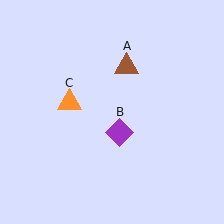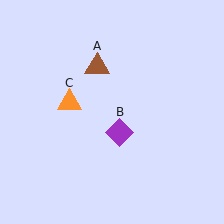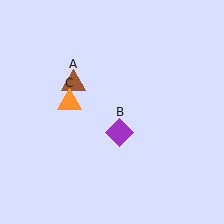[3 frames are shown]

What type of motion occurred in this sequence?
The brown triangle (object A) rotated counterclockwise around the center of the scene.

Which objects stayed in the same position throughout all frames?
Purple diamond (object B) and orange triangle (object C) remained stationary.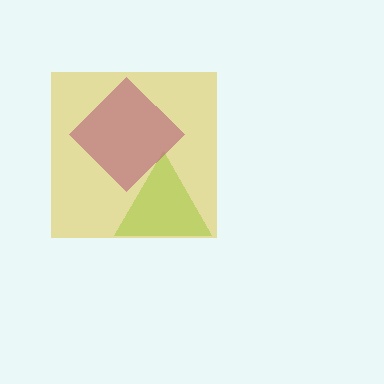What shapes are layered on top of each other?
The layered shapes are: a lime triangle, a purple diamond, a yellow square.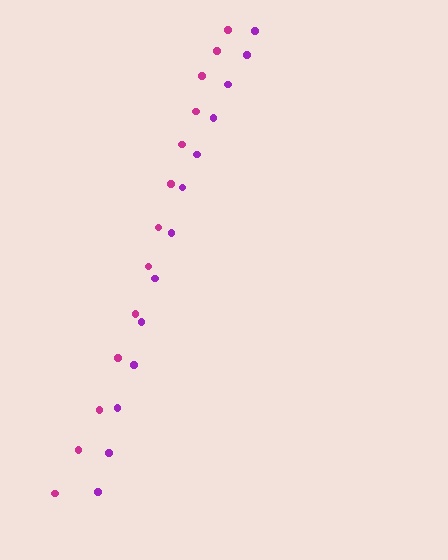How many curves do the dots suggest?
There are 2 distinct paths.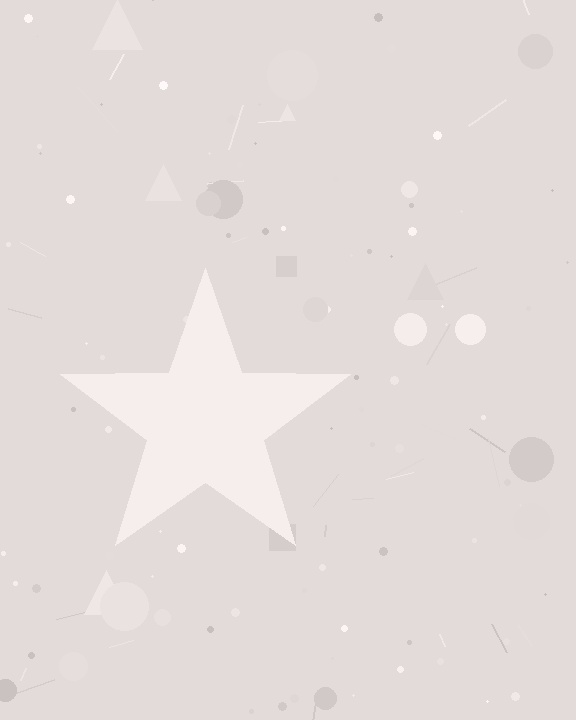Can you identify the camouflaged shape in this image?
The camouflaged shape is a star.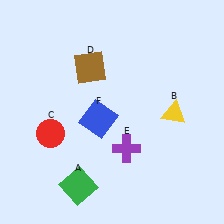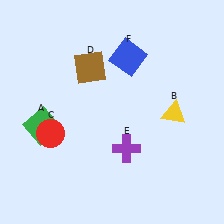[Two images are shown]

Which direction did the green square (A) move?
The green square (A) moved up.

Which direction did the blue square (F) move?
The blue square (F) moved up.